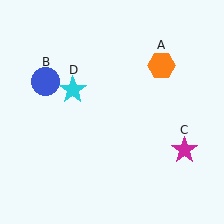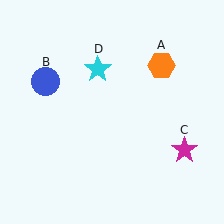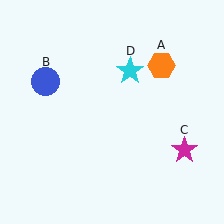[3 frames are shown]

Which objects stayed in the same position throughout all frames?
Orange hexagon (object A) and blue circle (object B) and magenta star (object C) remained stationary.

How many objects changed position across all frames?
1 object changed position: cyan star (object D).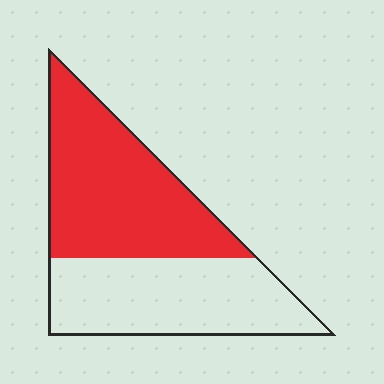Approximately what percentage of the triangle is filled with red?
Approximately 55%.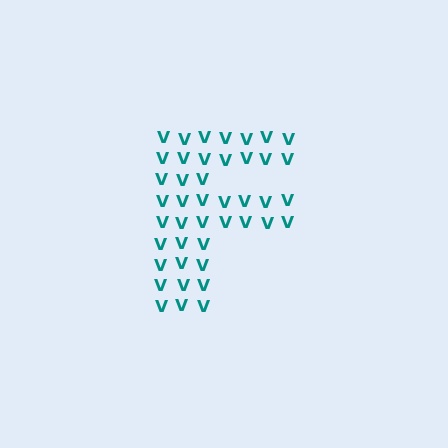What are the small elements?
The small elements are letter V's.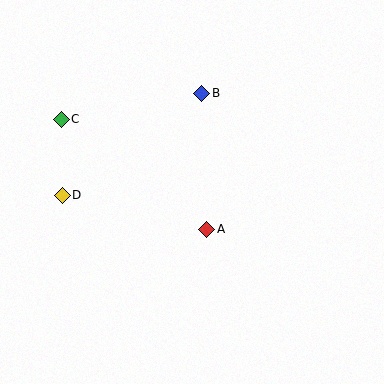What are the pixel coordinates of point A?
Point A is at (207, 229).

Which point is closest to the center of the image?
Point A at (207, 229) is closest to the center.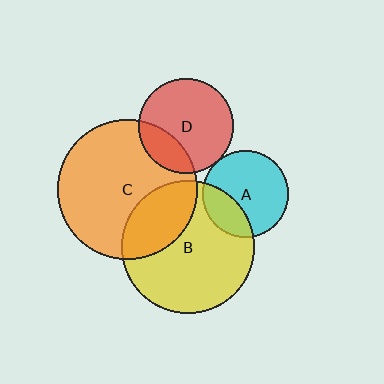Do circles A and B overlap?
Yes.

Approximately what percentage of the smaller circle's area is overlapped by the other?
Approximately 25%.